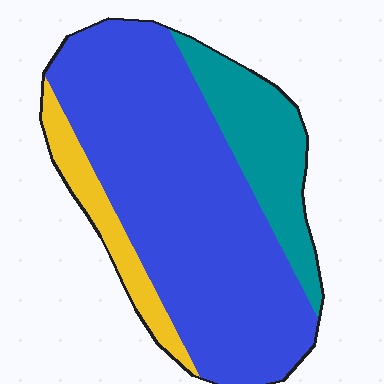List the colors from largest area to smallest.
From largest to smallest: blue, teal, yellow.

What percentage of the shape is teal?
Teal covers about 20% of the shape.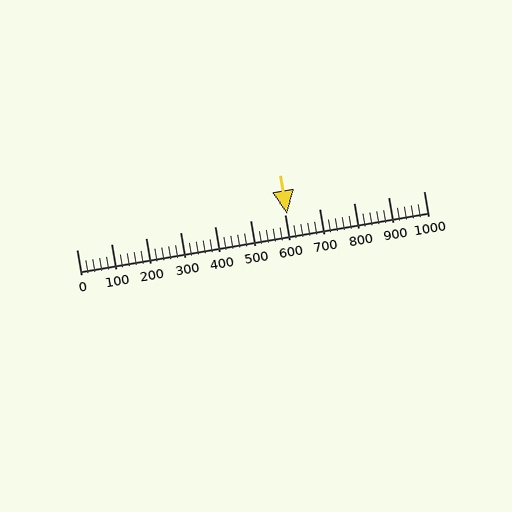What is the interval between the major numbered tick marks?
The major tick marks are spaced 100 units apart.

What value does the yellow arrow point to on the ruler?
The yellow arrow points to approximately 608.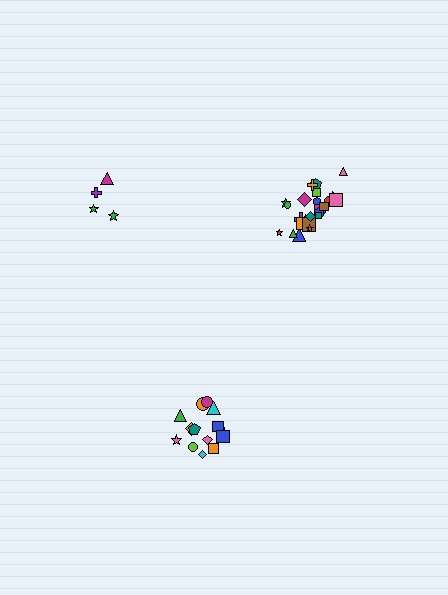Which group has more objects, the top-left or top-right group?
The top-right group.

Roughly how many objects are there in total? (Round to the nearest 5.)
Roughly 45 objects in total.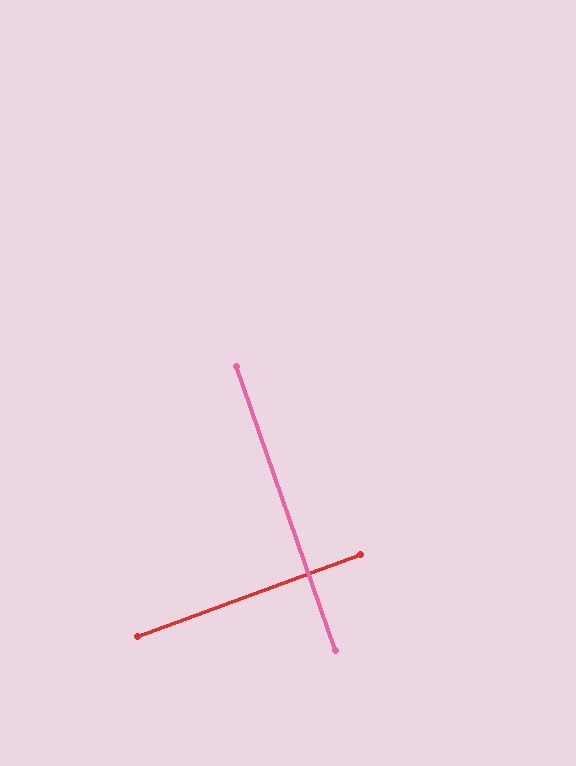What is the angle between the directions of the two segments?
Approximately 89 degrees.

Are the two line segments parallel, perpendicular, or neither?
Perpendicular — they meet at approximately 89°.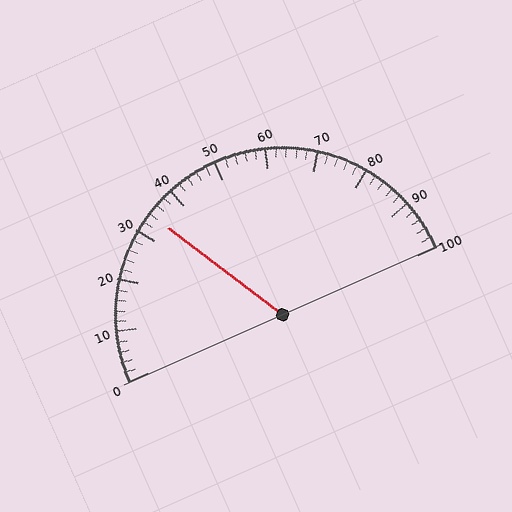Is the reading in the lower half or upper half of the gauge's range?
The reading is in the lower half of the range (0 to 100).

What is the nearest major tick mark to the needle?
The nearest major tick mark is 30.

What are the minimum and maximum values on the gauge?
The gauge ranges from 0 to 100.